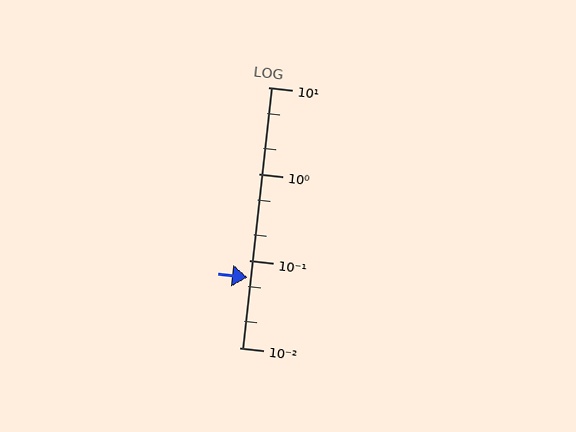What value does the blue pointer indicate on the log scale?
The pointer indicates approximately 0.065.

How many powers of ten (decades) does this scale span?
The scale spans 3 decades, from 0.01 to 10.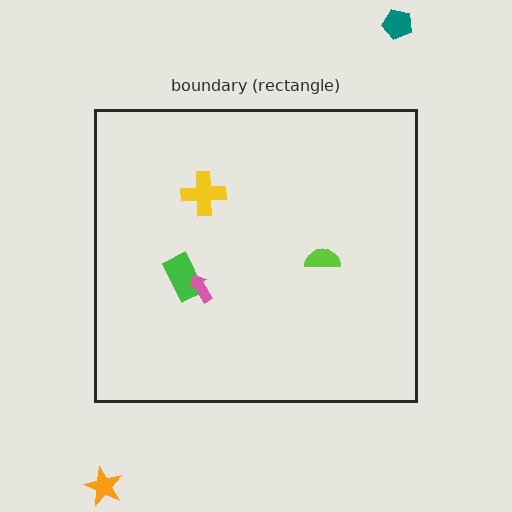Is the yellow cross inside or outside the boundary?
Inside.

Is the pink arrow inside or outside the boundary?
Inside.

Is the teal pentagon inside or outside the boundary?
Outside.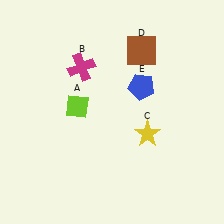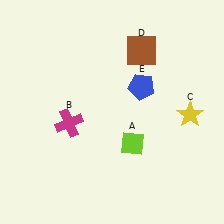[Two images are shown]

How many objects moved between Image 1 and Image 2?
3 objects moved between the two images.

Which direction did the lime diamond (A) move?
The lime diamond (A) moved right.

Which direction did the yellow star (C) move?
The yellow star (C) moved right.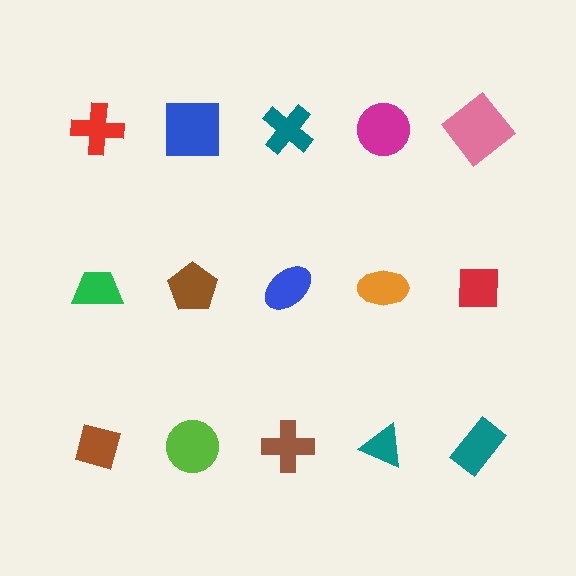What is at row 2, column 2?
A brown pentagon.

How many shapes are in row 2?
5 shapes.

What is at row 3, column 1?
A brown square.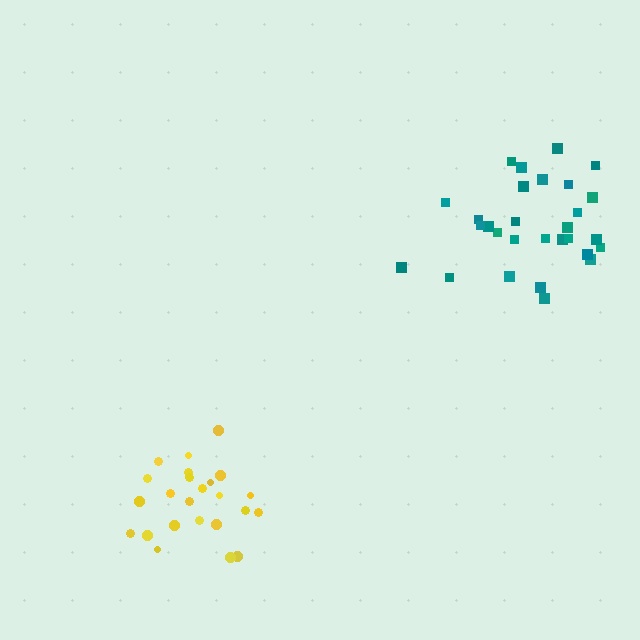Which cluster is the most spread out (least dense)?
Teal.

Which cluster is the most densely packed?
Yellow.